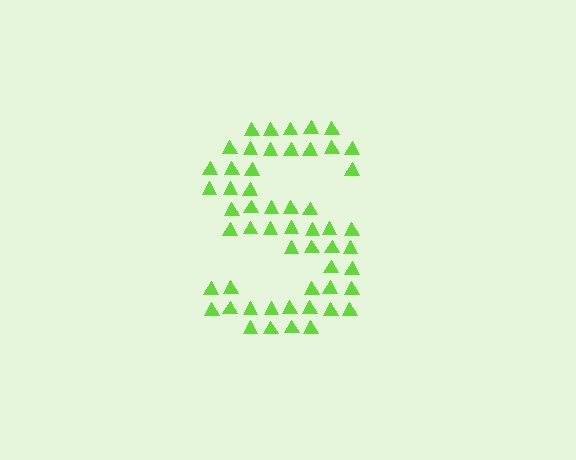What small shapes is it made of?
It is made of small triangles.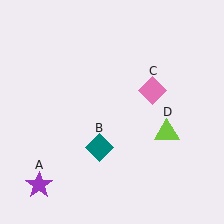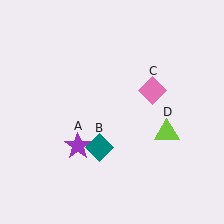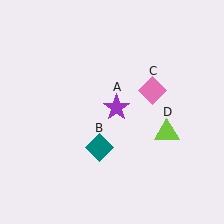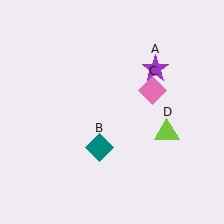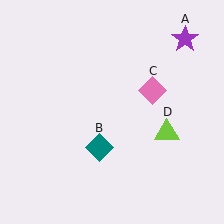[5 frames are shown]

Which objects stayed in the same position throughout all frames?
Teal diamond (object B) and pink diamond (object C) and lime triangle (object D) remained stationary.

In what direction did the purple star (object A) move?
The purple star (object A) moved up and to the right.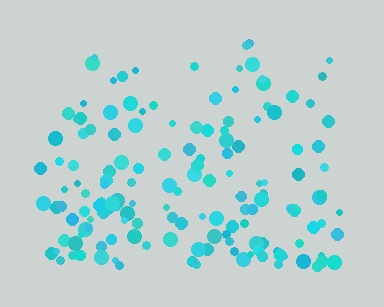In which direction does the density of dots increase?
From top to bottom, with the bottom side densest.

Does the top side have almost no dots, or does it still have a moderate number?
Still a moderate number, just noticeably fewer than the bottom.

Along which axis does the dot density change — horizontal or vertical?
Vertical.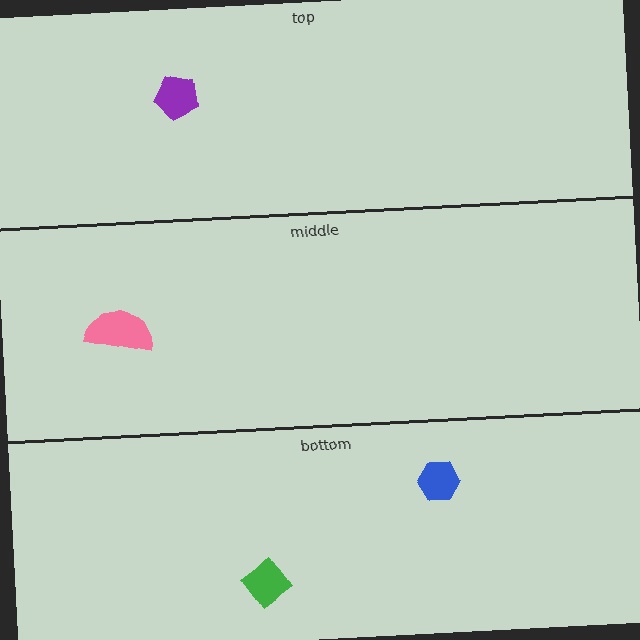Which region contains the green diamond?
The bottom region.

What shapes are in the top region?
The purple pentagon.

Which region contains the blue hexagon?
The bottom region.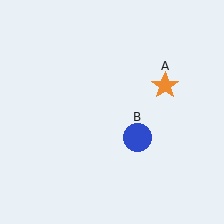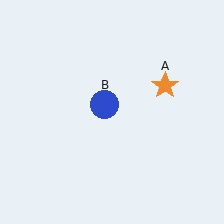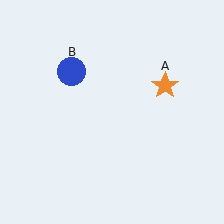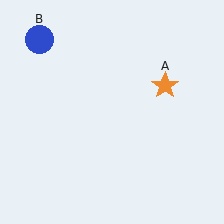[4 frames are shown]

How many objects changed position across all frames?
1 object changed position: blue circle (object B).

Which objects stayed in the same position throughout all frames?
Orange star (object A) remained stationary.